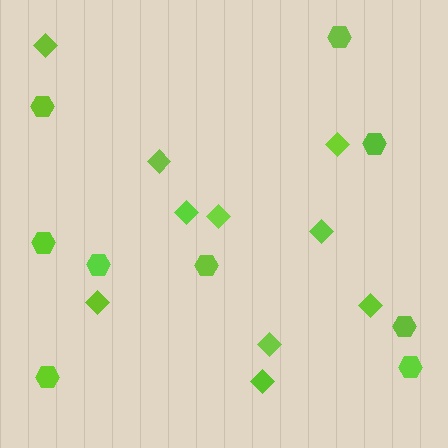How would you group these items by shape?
There are 2 groups: one group of hexagons (9) and one group of diamonds (10).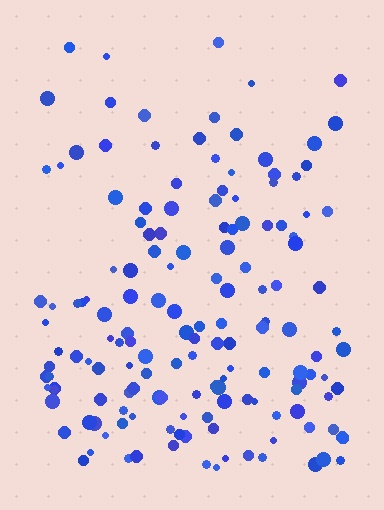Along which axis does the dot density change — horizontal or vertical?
Vertical.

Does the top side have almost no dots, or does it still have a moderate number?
Still a moderate number, just noticeably fewer than the bottom.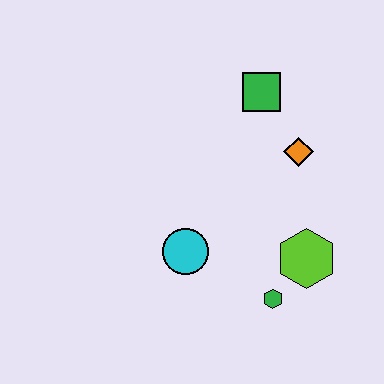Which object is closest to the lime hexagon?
The green hexagon is closest to the lime hexagon.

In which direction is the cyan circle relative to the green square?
The cyan circle is below the green square.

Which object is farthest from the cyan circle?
The green square is farthest from the cyan circle.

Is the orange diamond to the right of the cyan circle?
Yes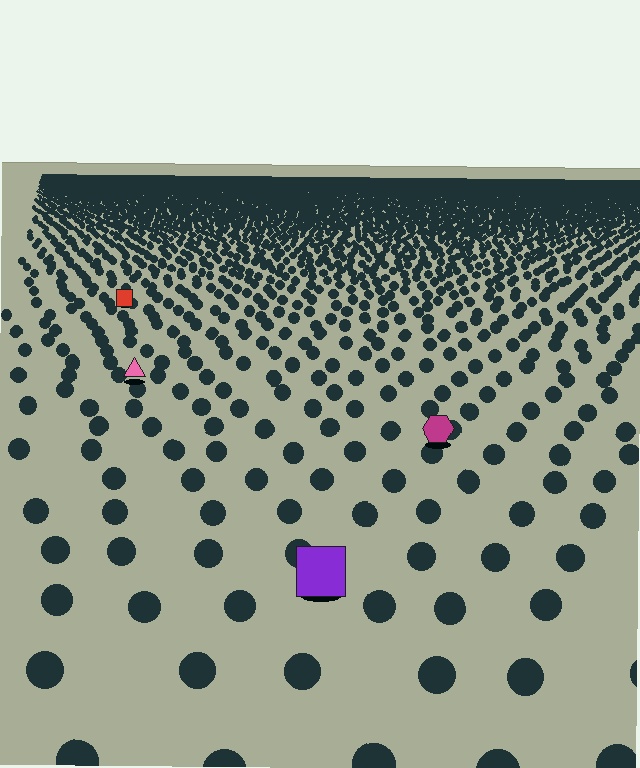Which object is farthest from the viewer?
The red square is farthest from the viewer. It appears smaller and the ground texture around it is denser.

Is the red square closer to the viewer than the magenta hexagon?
No. The magenta hexagon is closer — you can tell from the texture gradient: the ground texture is coarser near it.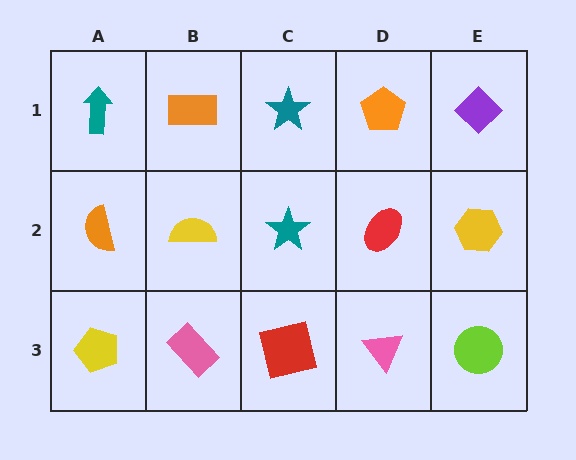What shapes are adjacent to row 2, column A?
A teal arrow (row 1, column A), a yellow pentagon (row 3, column A), a yellow semicircle (row 2, column B).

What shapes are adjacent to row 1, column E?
A yellow hexagon (row 2, column E), an orange pentagon (row 1, column D).